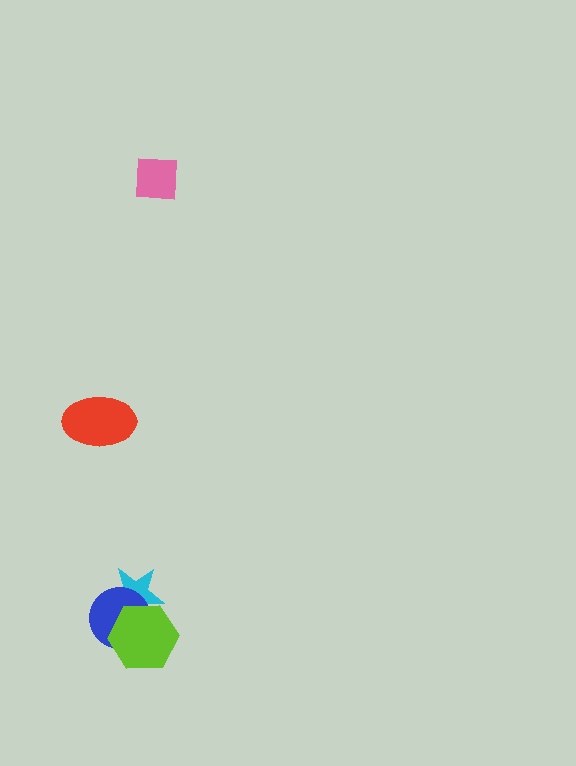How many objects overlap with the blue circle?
2 objects overlap with the blue circle.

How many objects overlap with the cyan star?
2 objects overlap with the cyan star.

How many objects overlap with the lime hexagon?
2 objects overlap with the lime hexagon.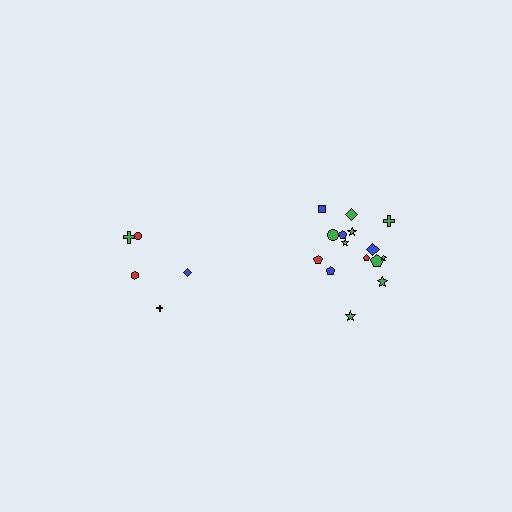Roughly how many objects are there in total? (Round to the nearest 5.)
Roughly 20 objects in total.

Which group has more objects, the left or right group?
The right group.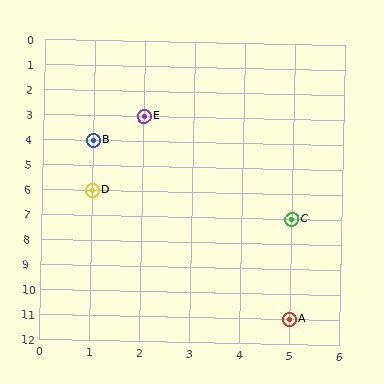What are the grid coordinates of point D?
Point D is at grid coordinates (1, 6).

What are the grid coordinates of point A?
Point A is at grid coordinates (5, 11).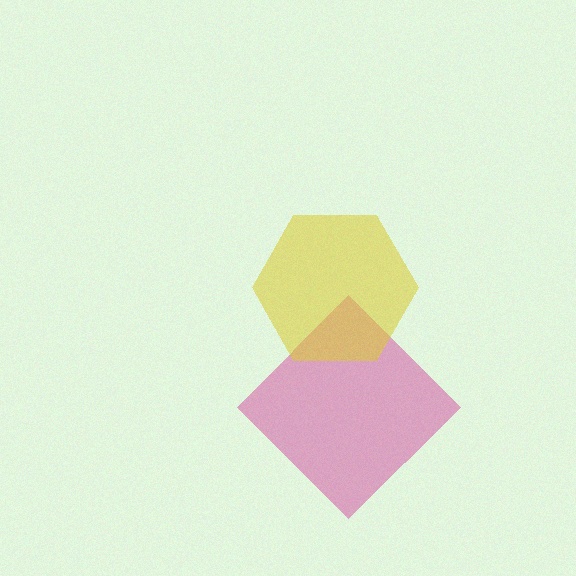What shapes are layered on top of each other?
The layered shapes are: a magenta diamond, a yellow hexagon.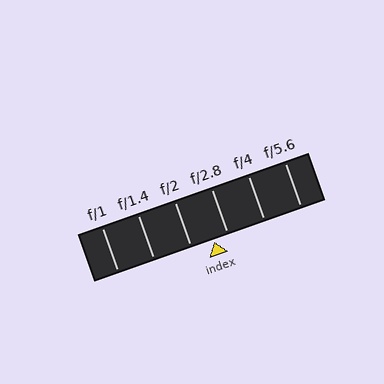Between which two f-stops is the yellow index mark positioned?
The index mark is between f/2 and f/2.8.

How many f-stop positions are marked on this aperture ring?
There are 6 f-stop positions marked.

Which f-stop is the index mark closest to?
The index mark is closest to f/2.8.